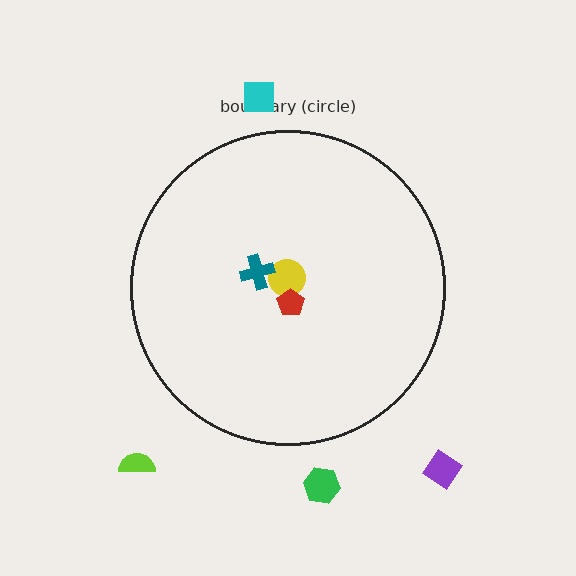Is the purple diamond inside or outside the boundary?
Outside.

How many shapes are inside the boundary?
3 inside, 4 outside.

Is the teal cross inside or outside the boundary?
Inside.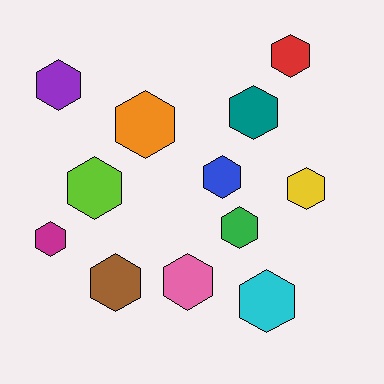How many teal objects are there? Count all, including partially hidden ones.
There is 1 teal object.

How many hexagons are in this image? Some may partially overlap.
There are 12 hexagons.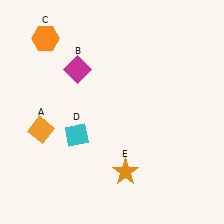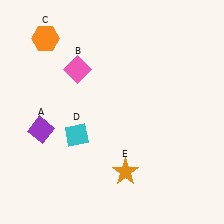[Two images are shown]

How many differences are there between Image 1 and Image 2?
There are 2 differences between the two images.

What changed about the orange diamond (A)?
In Image 1, A is orange. In Image 2, it changed to purple.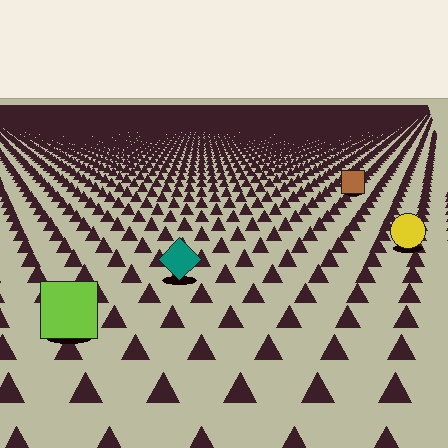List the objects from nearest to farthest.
From nearest to farthest: the lime square, the teal diamond, the yellow circle, the brown square.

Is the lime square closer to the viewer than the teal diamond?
Yes. The lime square is closer — you can tell from the texture gradient: the ground texture is coarser near it.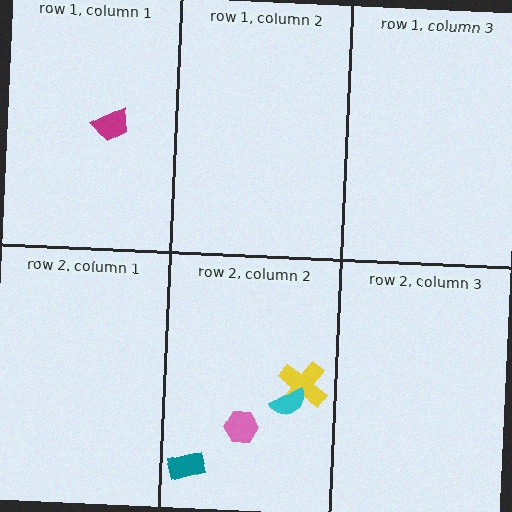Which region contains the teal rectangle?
The row 2, column 2 region.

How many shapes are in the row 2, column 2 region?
4.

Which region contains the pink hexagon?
The row 2, column 2 region.